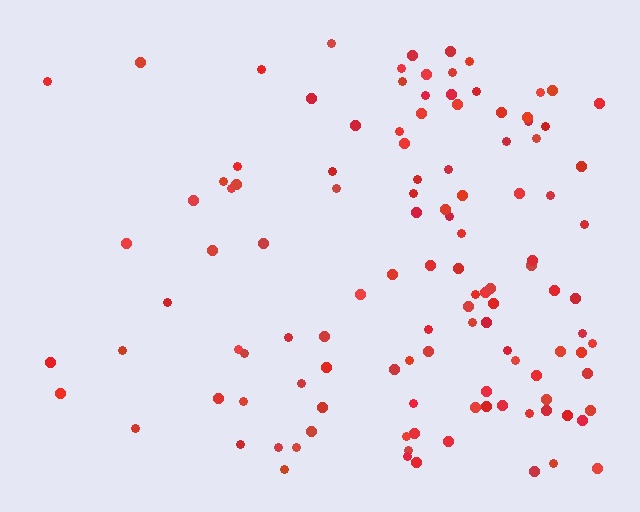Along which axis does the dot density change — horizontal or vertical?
Horizontal.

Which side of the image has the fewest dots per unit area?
The left.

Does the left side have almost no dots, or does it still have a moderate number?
Still a moderate number, just noticeably fewer than the right.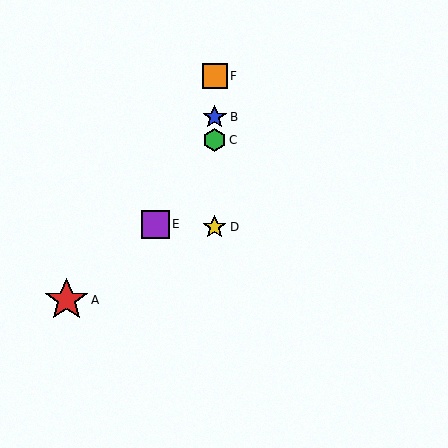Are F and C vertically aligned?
Yes, both are at x≈215.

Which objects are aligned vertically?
Objects B, C, D, F are aligned vertically.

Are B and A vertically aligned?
No, B is at x≈215 and A is at x≈66.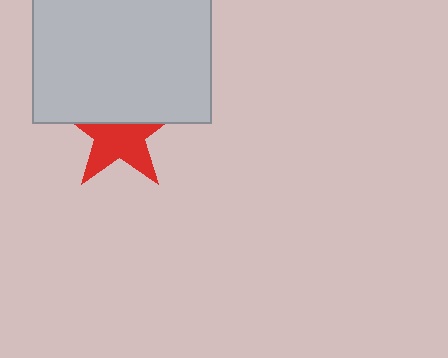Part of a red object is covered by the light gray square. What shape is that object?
It is a star.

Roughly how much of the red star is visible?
About half of it is visible (roughly 60%).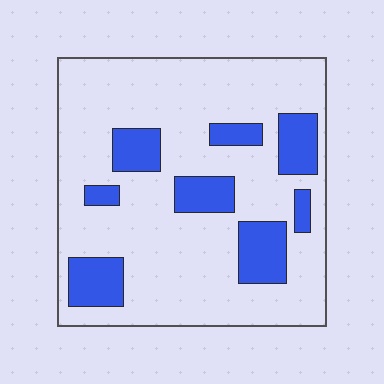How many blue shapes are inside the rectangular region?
8.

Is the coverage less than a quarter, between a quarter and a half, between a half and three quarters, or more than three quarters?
Less than a quarter.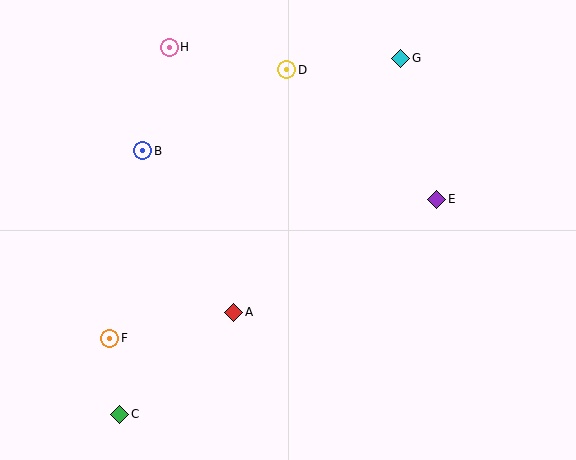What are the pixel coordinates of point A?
Point A is at (234, 312).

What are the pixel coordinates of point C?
Point C is at (120, 414).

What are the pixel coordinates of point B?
Point B is at (143, 151).